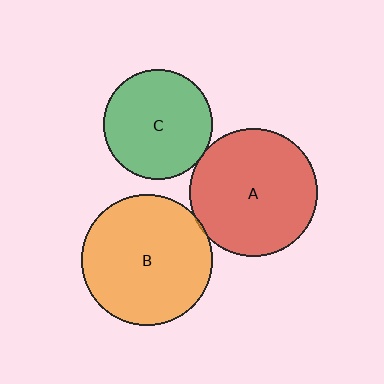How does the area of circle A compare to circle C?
Approximately 1.4 times.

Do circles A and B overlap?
Yes.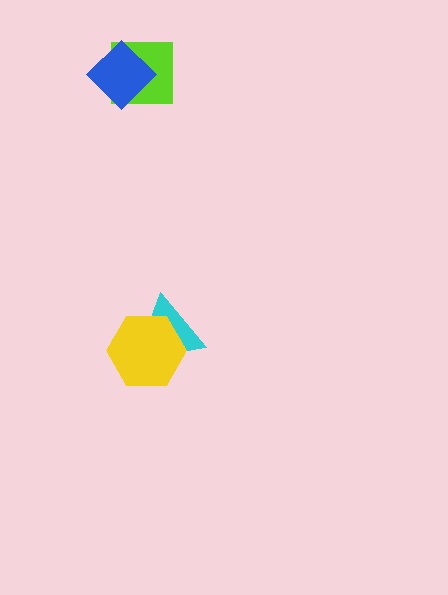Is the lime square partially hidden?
Yes, it is partially covered by another shape.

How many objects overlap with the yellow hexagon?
1 object overlaps with the yellow hexagon.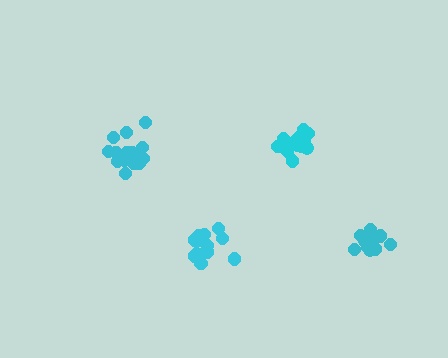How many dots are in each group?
Group 1: 15 dots, Group 2: 13 dots, Group 3: 15 dots, Group 4: 15 dots (58 total).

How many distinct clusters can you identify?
There are 4 distinct clusters.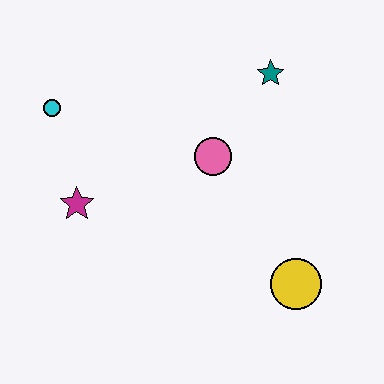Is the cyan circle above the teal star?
No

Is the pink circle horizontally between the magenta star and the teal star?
Yes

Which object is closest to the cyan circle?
The magenta star is closest to the cyan circle.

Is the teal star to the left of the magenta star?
No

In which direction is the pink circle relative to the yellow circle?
The pink circle is above the yellow circle.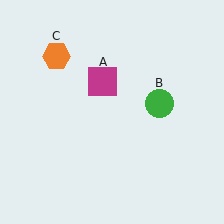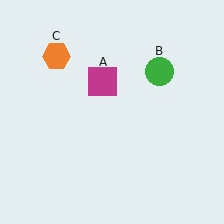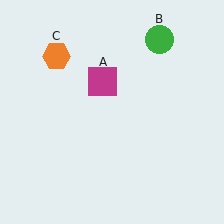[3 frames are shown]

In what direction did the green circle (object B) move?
The green circle (object B) moved up.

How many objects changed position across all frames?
1 object changed position: green circle (object B).